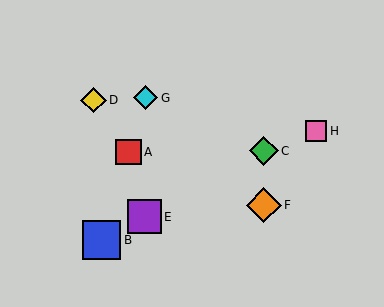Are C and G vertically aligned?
No, C is at x≈264 and G is at x≈145.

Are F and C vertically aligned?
Yes, both are at x≈264.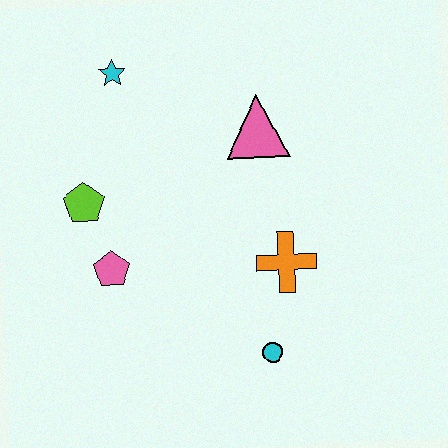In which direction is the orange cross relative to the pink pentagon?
The orange cross is to the right of the pink pentagon.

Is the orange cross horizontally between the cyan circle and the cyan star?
No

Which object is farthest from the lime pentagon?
The cyan circle is farthest from the lime pentagon.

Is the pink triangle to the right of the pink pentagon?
Yes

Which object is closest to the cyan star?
The lime pentagon is closest to the cyan star.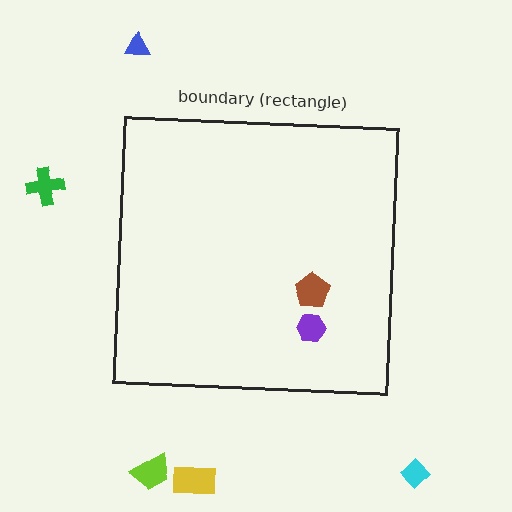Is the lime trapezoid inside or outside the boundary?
Outside.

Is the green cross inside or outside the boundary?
Outside.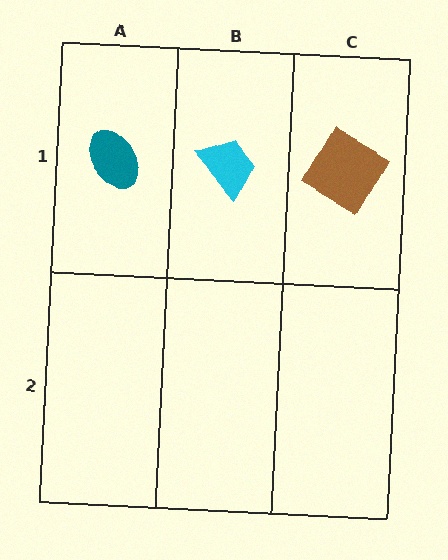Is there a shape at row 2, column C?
No, that cell is empty.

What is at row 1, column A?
A teal ellipse.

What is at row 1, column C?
A brown diamond.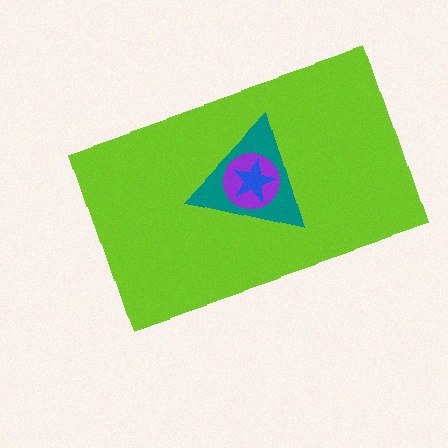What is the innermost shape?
The blue star.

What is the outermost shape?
The lime rectangle.